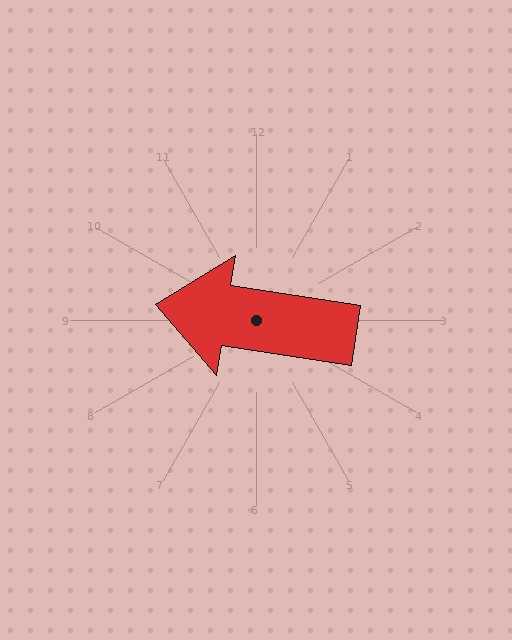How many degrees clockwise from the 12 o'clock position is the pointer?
Approximately 279 degrees.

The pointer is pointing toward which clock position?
Roughly 9 o'clock.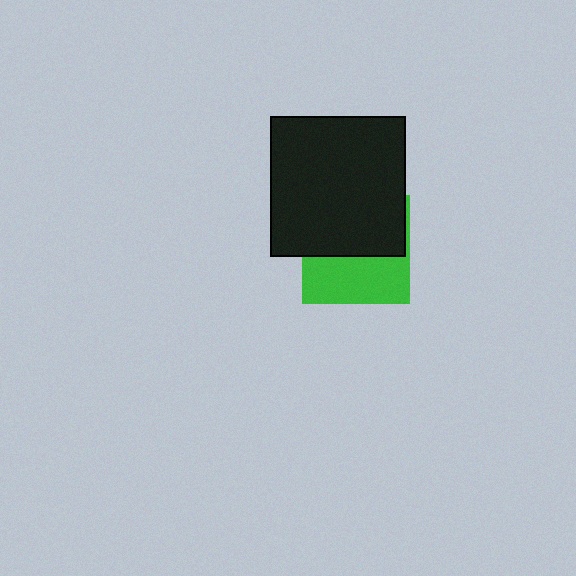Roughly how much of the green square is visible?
A small part of it is visible (roughly 45%).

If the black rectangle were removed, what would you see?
You would see the complete green square.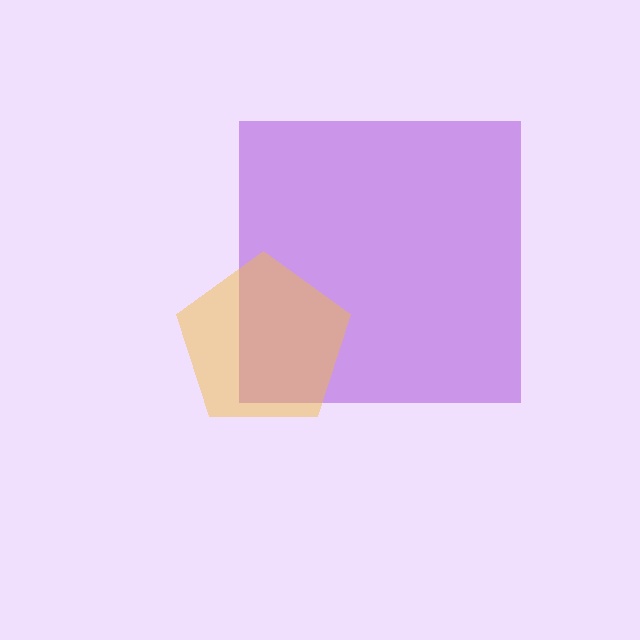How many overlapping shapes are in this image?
There are 2 overlapping shapes in the image.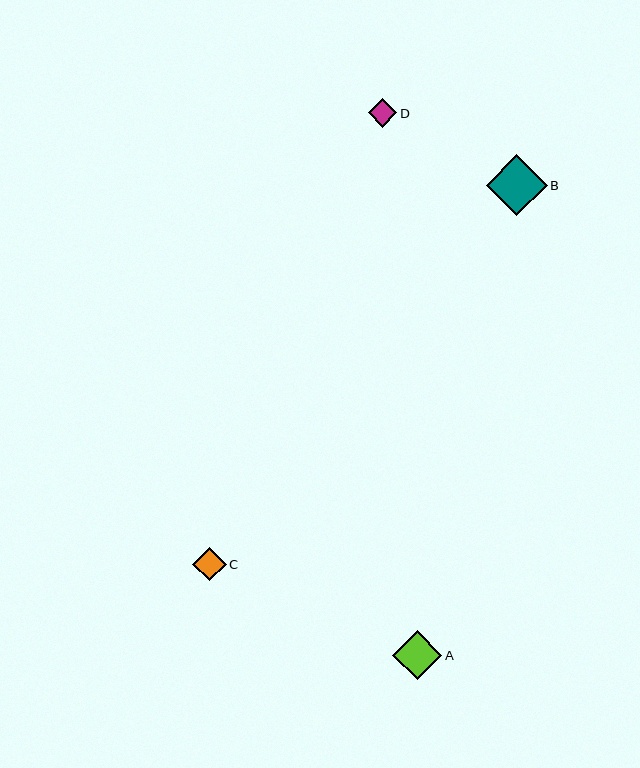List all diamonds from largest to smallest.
From largest to smallest: B, A, C, D.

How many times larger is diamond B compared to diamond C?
Diamond B is approximately 1.8 times the size of diamond C.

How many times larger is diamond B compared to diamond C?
Diamond B is approximately 1.8 times the size of diamond C.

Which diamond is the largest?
Diamond B is the largest with a size of approximately 61 pixels.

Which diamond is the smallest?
Diamond D is the smallest with a size of approximately 29 pixels.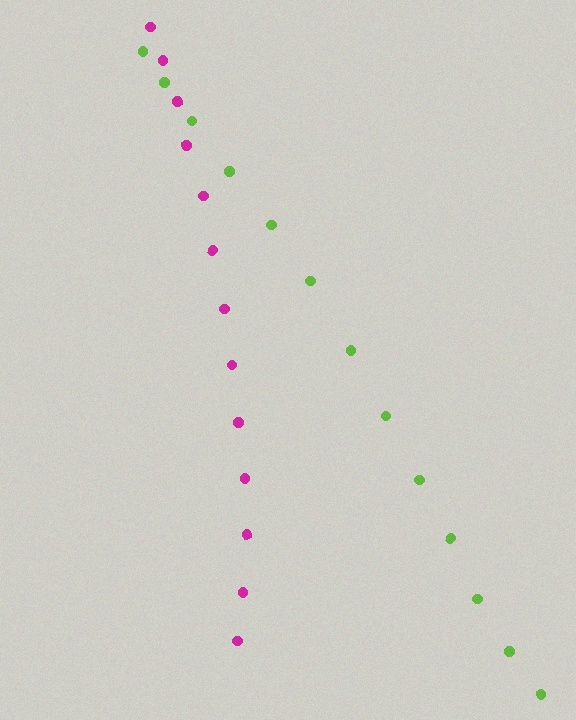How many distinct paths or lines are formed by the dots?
There are 2 distinct paths.